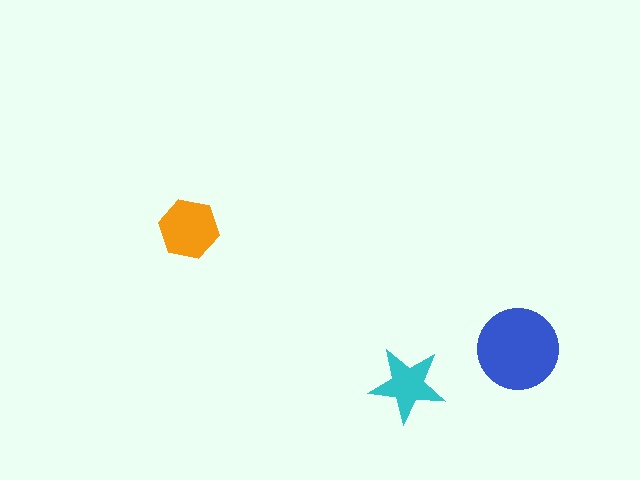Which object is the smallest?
The cyan star.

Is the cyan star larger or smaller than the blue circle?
Smaller.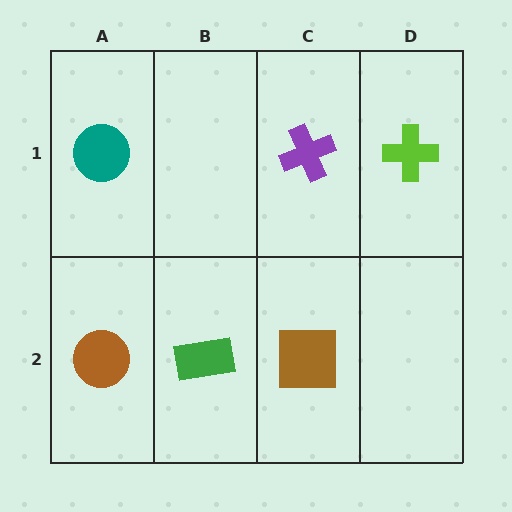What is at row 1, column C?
A purple cross.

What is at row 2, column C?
A brown square.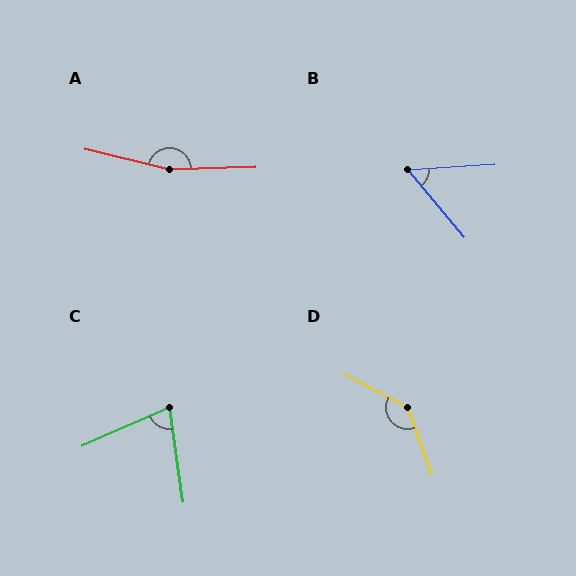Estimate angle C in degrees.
Approximately 75 degrees.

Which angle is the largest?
A, at approximately 165 degrees.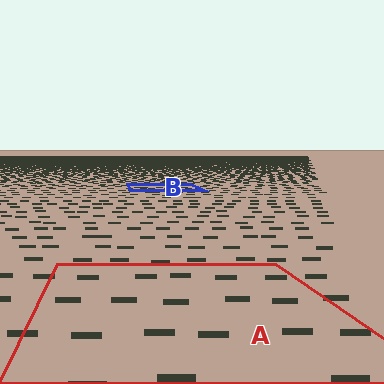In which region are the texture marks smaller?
The texture marks are smaller in region B, because it is farther away.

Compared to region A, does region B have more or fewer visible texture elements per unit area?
Region B has more texture elements per unit area — they are packed more densely because it is farther away.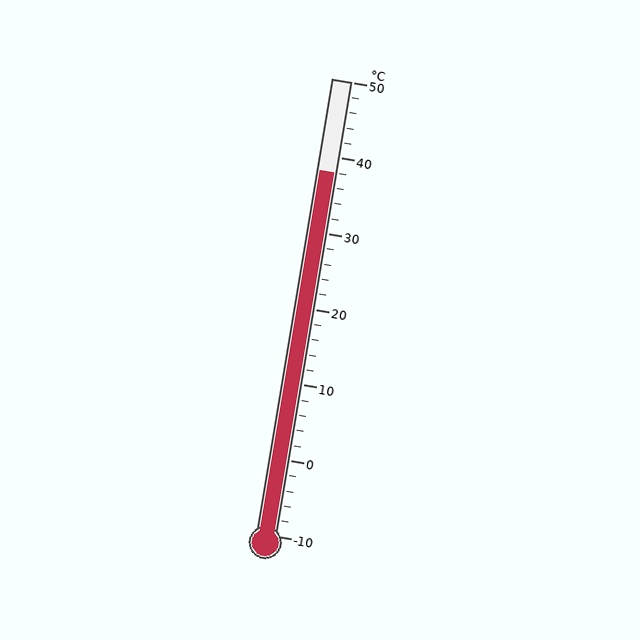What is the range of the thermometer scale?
The thermometer scale ranges from -10°C to 50°C.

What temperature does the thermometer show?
The thermometer shows approximately 38°C.